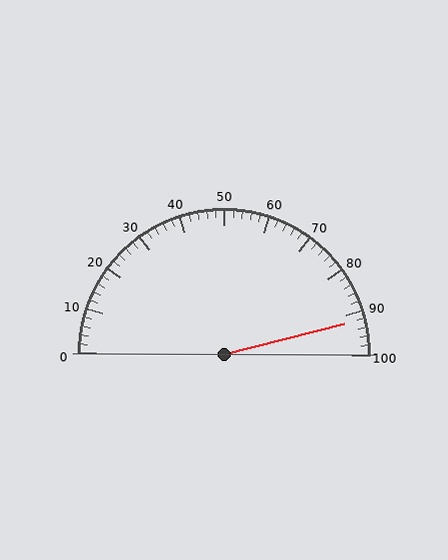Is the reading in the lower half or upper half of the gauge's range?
The reading is in the upper half of the range (0 to 100).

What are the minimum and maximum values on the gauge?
The gauge ranges from 0 to 100.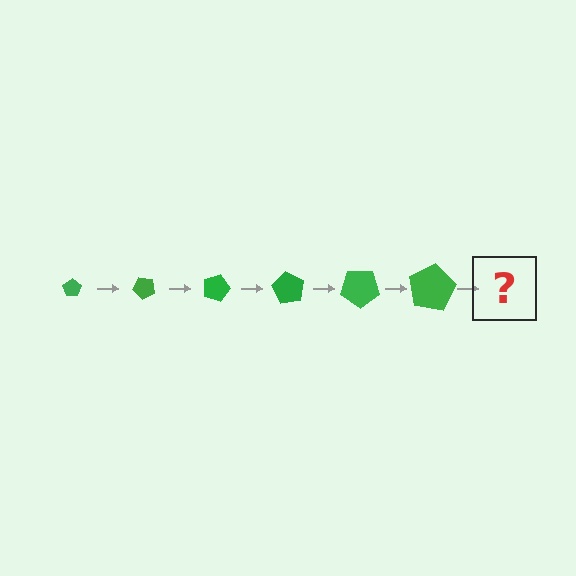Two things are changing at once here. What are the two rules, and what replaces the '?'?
The two rules are that the pentagon grows larger each step and it rotates 45 degrees each step. The '?' should be a pentagon, larger than the previous one and rotated 270 degrees from the start.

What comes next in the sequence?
The next element should be a pentagon, larger than the previous one and rotated 270 degrees from the start.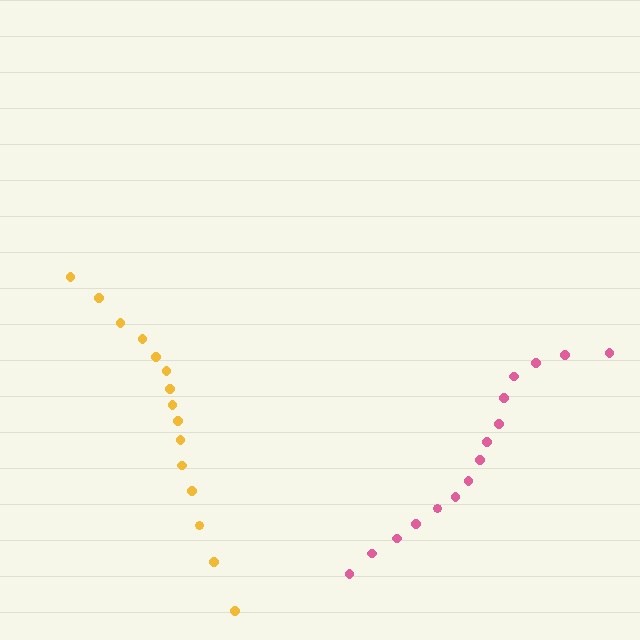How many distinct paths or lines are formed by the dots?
There are 2 distinct paths.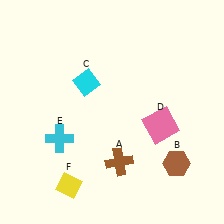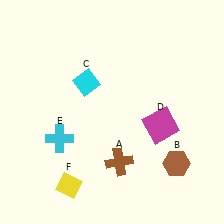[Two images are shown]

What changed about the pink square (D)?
In Image 1, D is pink. In Image 2, it changed to magenta.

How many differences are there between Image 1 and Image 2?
There is 1 difference between the two images.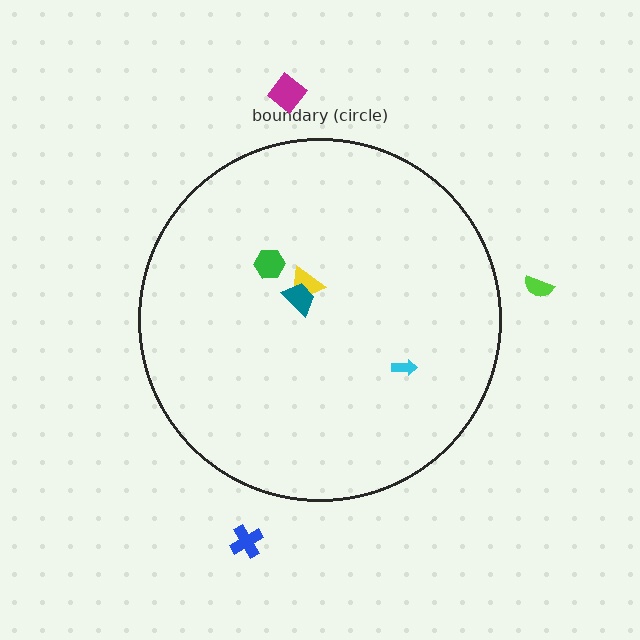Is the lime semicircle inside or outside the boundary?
Outside.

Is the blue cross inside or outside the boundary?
Outside.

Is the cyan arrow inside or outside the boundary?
Inside.